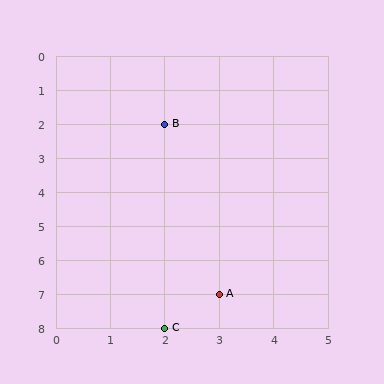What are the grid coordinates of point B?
Point B is at grid coordinates (2, 2).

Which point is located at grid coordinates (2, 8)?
Point C is at (2, 8).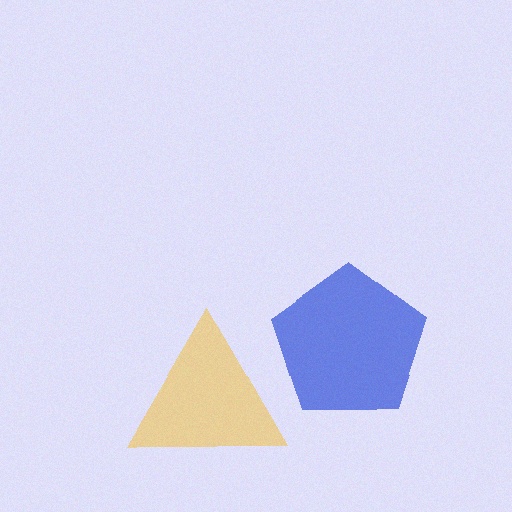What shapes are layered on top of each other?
The layered shapes are: a yellow triangle, a blue pentagon.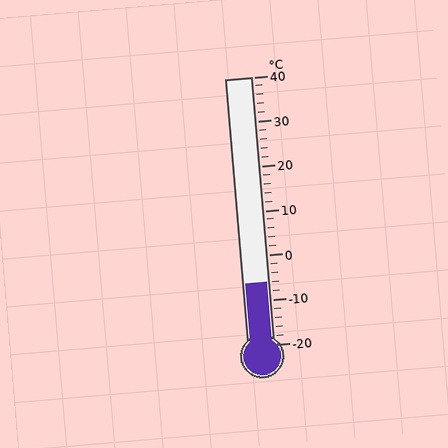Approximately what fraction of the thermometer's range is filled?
The thermometer is filled to approximately 25% of its range.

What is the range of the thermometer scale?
The thermometer scale ranges from -20°C to 40°C.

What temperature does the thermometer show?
The thermometer shows approximately -6°C.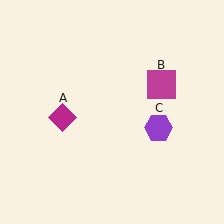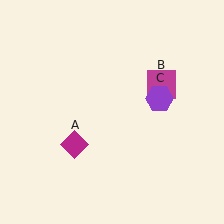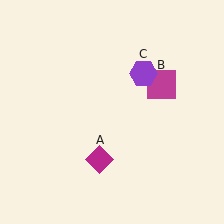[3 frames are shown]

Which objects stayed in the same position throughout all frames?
Magenta square (object B) remained stationary.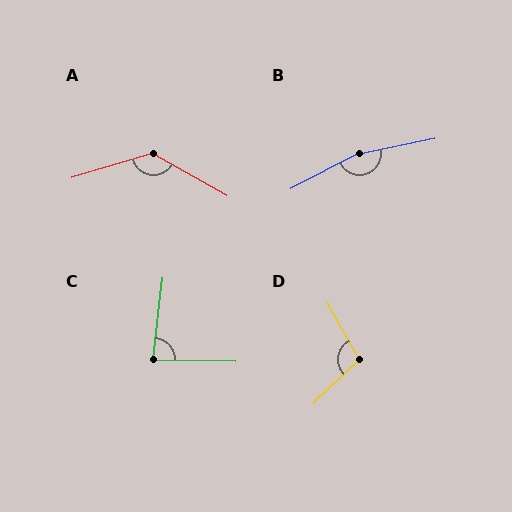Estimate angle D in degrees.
Approximately 105 degrees.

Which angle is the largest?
B, at approximately 164 degrees.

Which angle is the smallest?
C, at approximately 84 degrees.